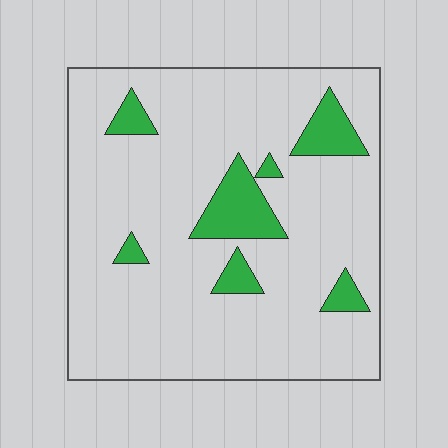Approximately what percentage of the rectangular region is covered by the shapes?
Approximately 10%.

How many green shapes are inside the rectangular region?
7.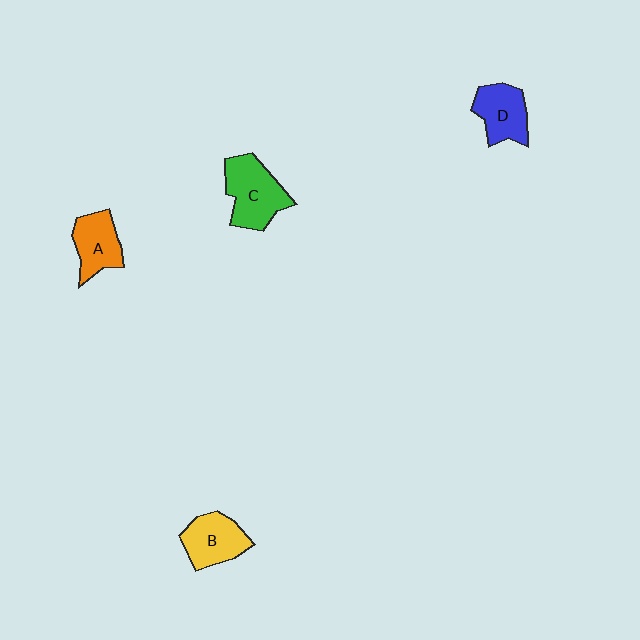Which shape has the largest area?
Shape C (green).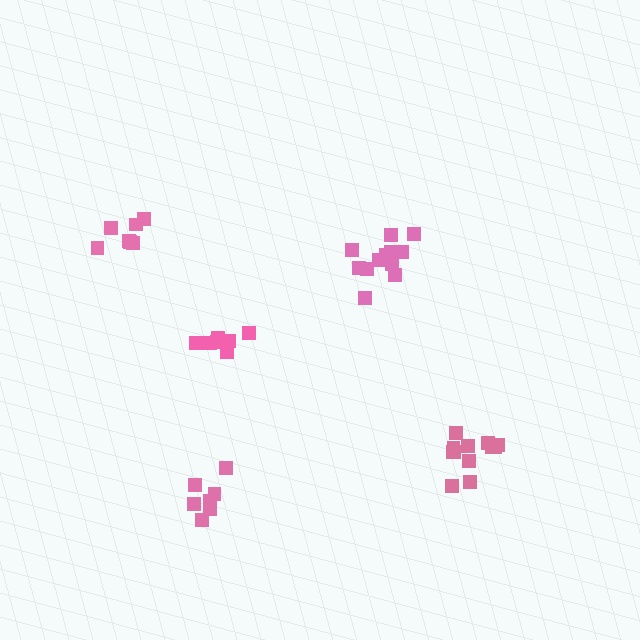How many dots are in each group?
Group 1: 7 dots, Group 2: 7 dots, Group 3: 7 dots, Group 4: 12 dots, Group 5: 12 dots (45 total).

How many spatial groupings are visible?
There are 5 spatial groupings.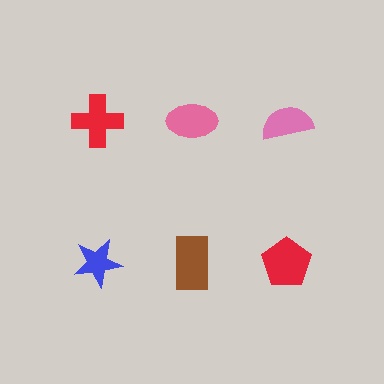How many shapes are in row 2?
3 shapes.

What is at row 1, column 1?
A red cross.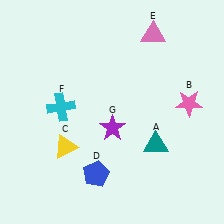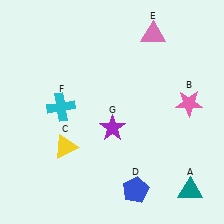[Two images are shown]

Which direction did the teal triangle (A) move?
The teal triangle (A) moved down.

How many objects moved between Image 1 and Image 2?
2 objects moved between the two images.